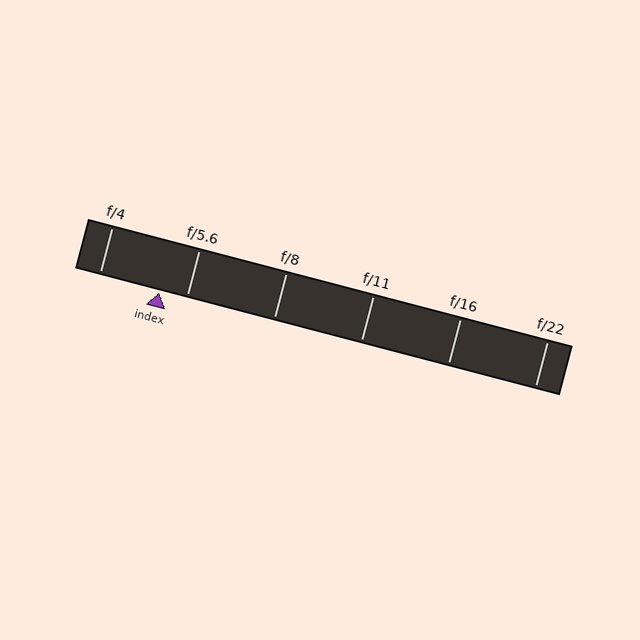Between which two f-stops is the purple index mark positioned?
The index mark is between f/4 and f/5.6.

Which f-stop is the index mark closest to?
The index mark is closest to f/5.6.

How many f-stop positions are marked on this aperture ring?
There are 6 f-stop positions marked.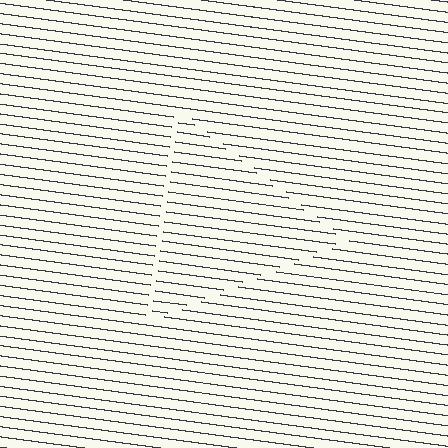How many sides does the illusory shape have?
3 sides — the line-ends trace a triangle.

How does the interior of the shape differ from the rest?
The interior of the shape contains the same grating, shifted by half a period — the contour is defined by the phase discontinuity where line-ends from the inner and outer gratings abut.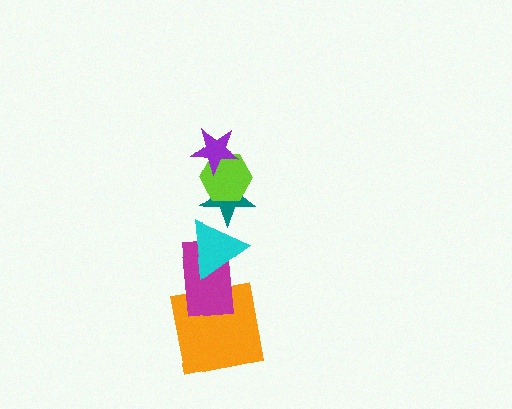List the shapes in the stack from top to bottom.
From top to bottom: the purple star, the lime hexagon, the teal star, the cyan triangle, the magenta rectangle, the orange square.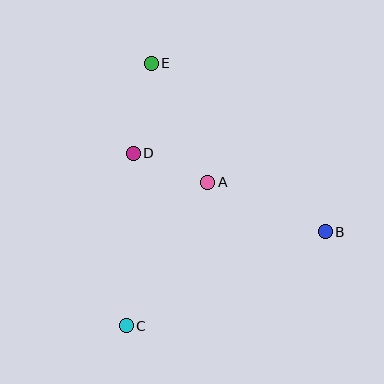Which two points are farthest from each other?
Points C and E are farthest from each other.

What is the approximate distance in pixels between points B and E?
The distance between B and E is approximately 242 pixels.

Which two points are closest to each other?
Points A and D are closest to each other.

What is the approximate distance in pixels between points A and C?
The distance between A and C is approximately 165 pixels.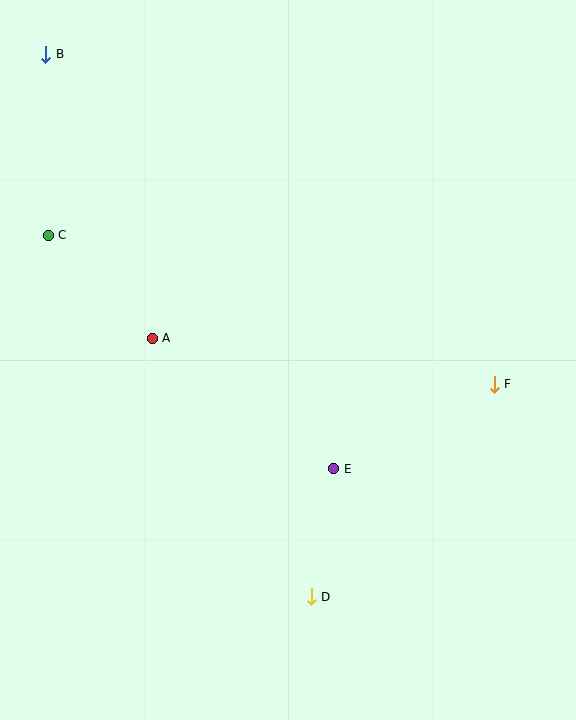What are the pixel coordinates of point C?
Point C is at (48, 235).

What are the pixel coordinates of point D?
Point D is at (311, 597).